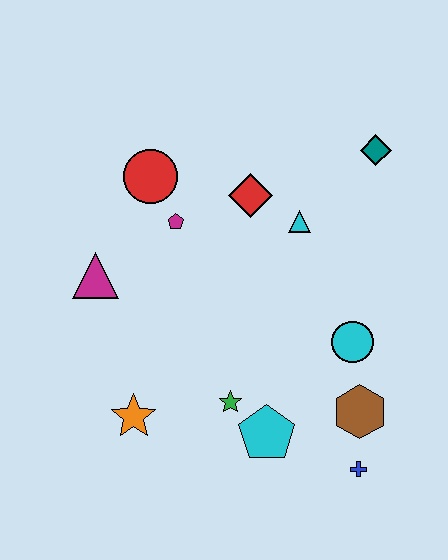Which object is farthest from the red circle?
The blue cross is farthest from the red circle.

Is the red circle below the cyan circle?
No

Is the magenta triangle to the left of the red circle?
Yes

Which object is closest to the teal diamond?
The cyan triangle is closest to the teal diamond.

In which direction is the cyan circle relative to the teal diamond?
The cyan circle is below the teal diamond.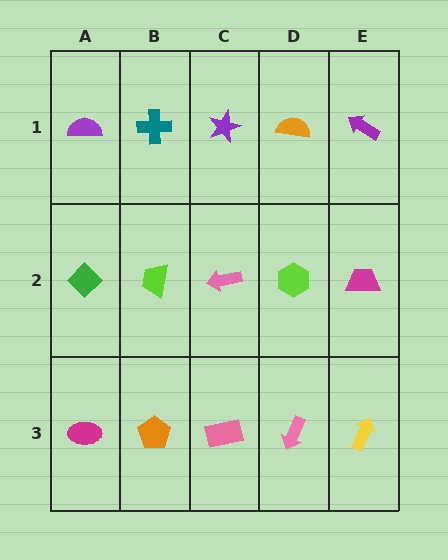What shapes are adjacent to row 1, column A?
A green diamond (row 2, column A), a teal cross (row 1, column B).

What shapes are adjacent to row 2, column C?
A purple star (row 1, column C), a pink rectangle (row 3, column C), a lime trapezoid (row 2, column B), a lime hexagon (row 2, column D).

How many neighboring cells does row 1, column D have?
3.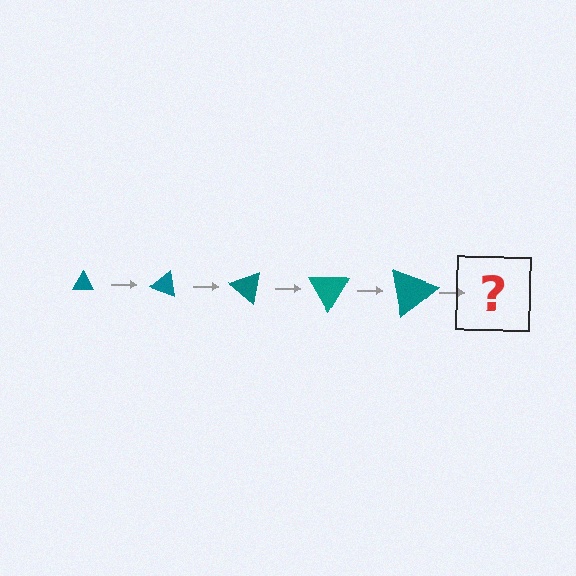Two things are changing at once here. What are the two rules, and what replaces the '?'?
The two rules are that the triangle grows larger each step and it rotates 20 degrees each step. The '?' should be a triangle, larger than the previous one and rotated 100 degrees from the start.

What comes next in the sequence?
The next element should be a triangle, larger than the previous one and rotated 100 degrees from the start.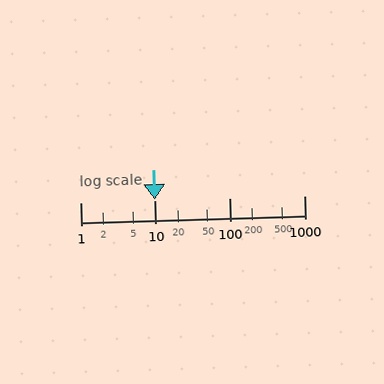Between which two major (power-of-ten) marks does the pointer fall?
The pointer is between 1 and 10.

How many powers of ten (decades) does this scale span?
The scale spans 3 decades, from 1 to 1000.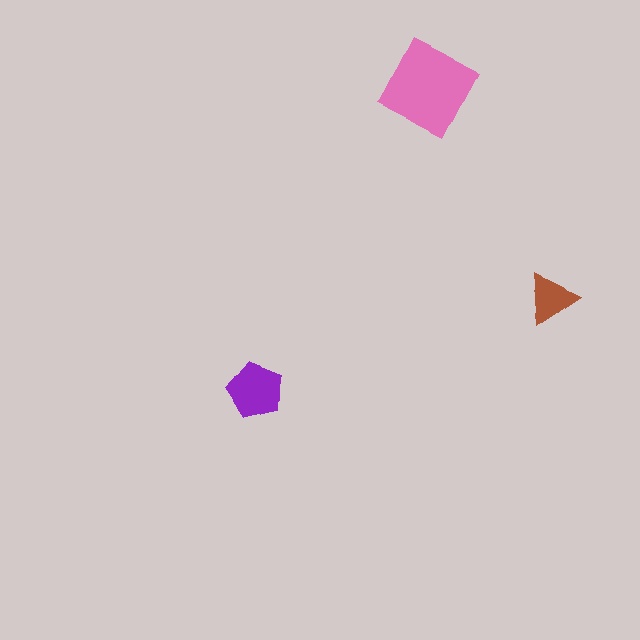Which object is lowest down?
The purple pentagon is bottommost.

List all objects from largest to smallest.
The pink diamond, the purple pentagon, the brown triangle.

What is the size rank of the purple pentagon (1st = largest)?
2nd.